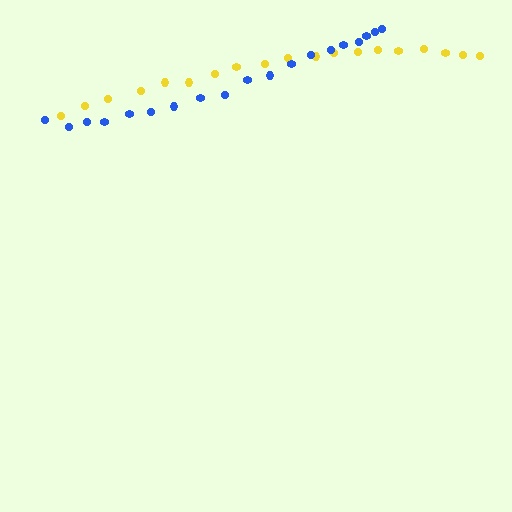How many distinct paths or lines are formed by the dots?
There are 2 distinct paths.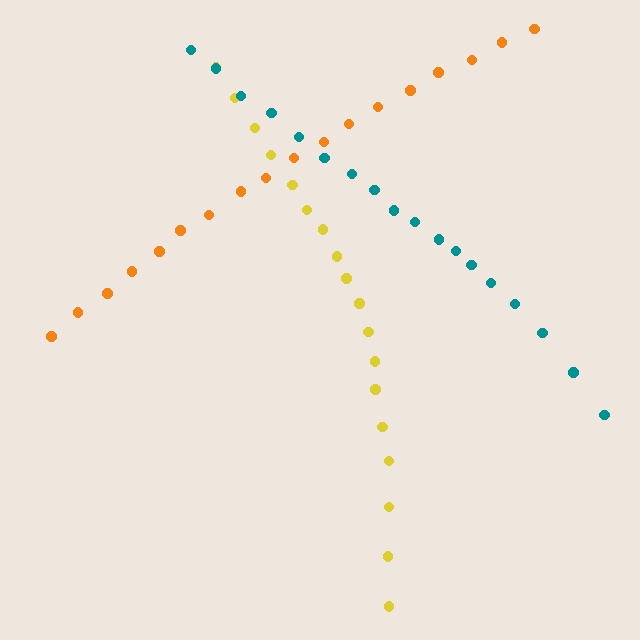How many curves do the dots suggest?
There are 3 distinct paths.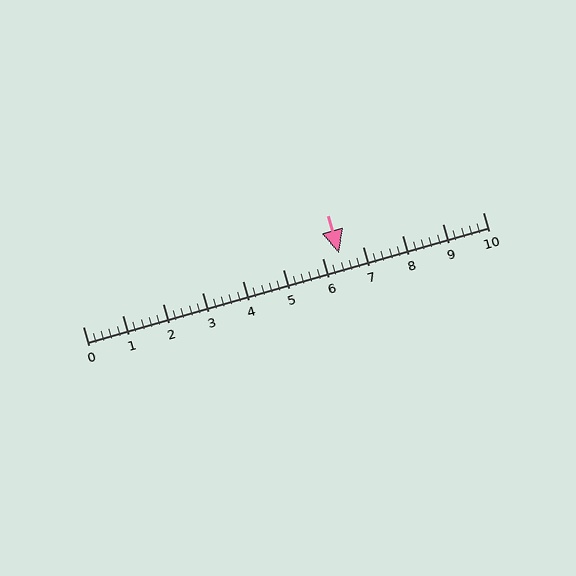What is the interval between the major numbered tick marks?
The major tick marks are spaced 1 units apart.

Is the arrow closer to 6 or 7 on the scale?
The arrow is closer to 6.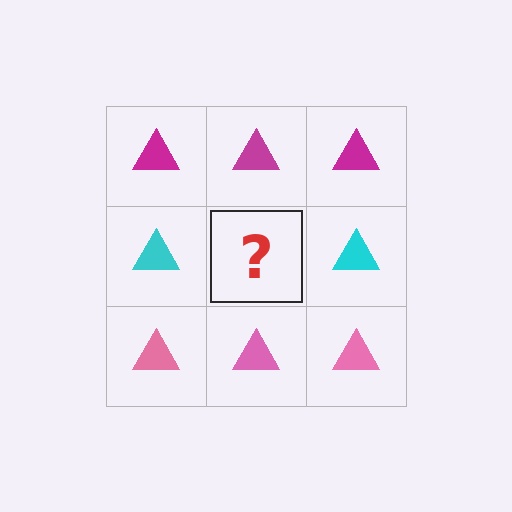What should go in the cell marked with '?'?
The missing cell should contain a cyan triangle.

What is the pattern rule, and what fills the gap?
The rule is that each row has a consistent color. The gap should be filled with a cyan triangle.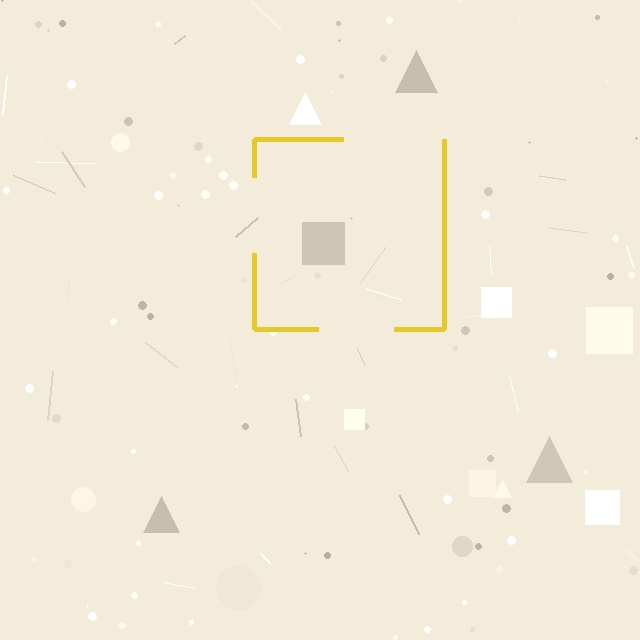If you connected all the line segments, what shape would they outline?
They would outline a square.